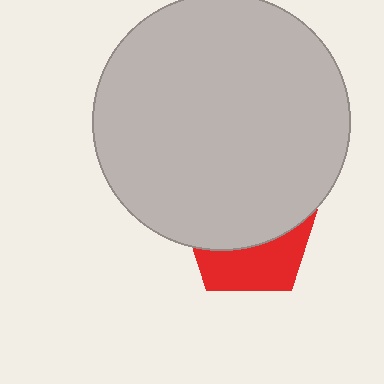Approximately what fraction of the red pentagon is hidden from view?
Roughly 60% of the red pentagon is hidden behind the light gray circle.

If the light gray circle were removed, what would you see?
You would see the complete red pentagon.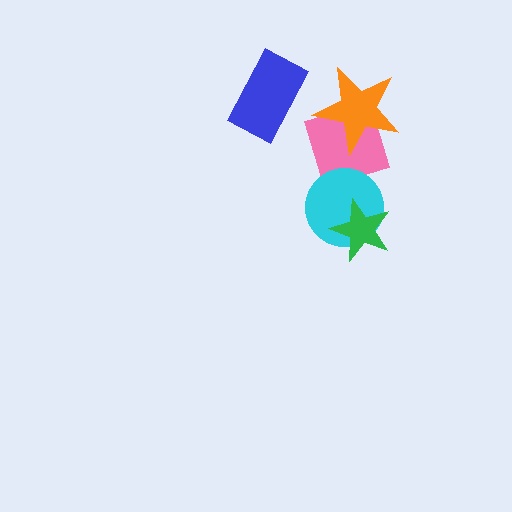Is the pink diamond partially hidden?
Yes, it is partially covered by another shape.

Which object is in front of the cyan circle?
The green star is in front of the cyan circle.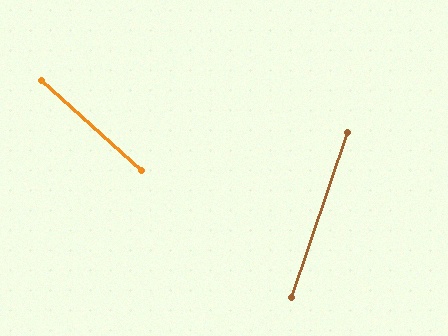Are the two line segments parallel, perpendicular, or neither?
Neither parallel nor perpendicular — they differ by about 67°.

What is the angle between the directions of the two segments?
Approximately 67 degrees.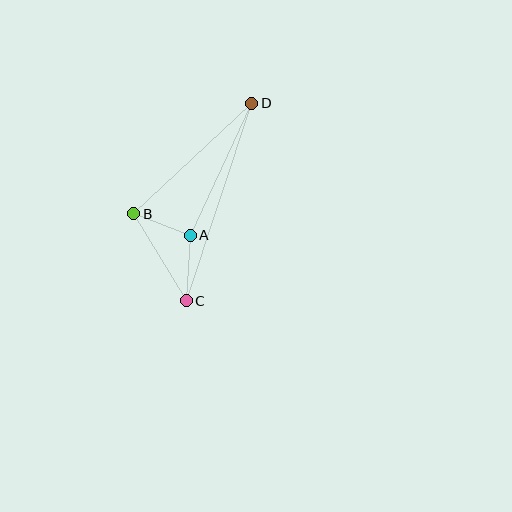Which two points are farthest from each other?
Points C and D are farthest from each other.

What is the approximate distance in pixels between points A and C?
The distance between A and C is approximately 66 pixels.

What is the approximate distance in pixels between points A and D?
The distance between A and D is approximately 146 pixels.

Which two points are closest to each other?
Points A and B are closest to each other.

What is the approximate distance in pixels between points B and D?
The distance between B and D is approximately 162 pixels.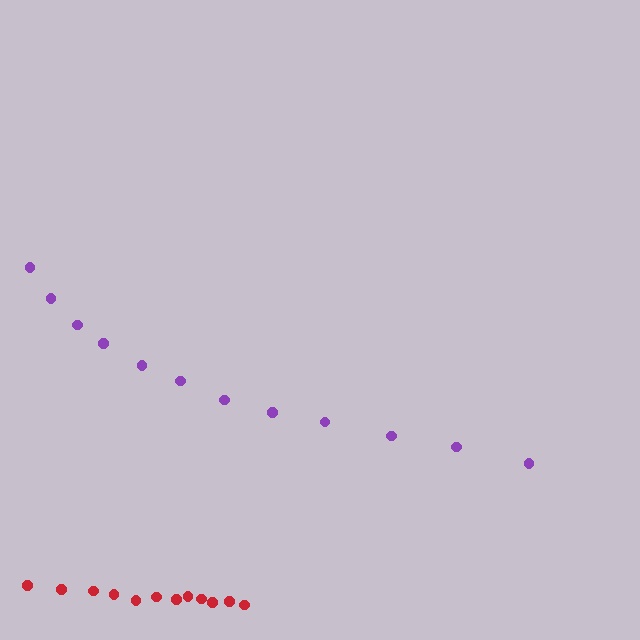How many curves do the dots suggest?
There are 2 distinct paths.